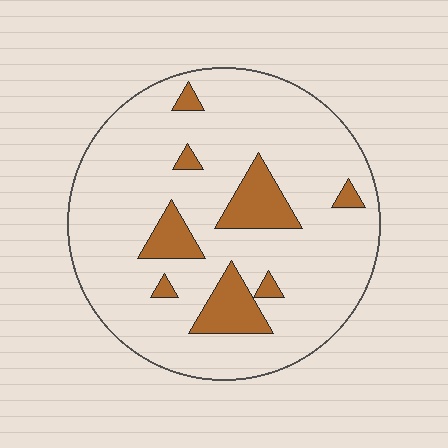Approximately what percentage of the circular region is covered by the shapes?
Approximately 15%.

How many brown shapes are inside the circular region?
8.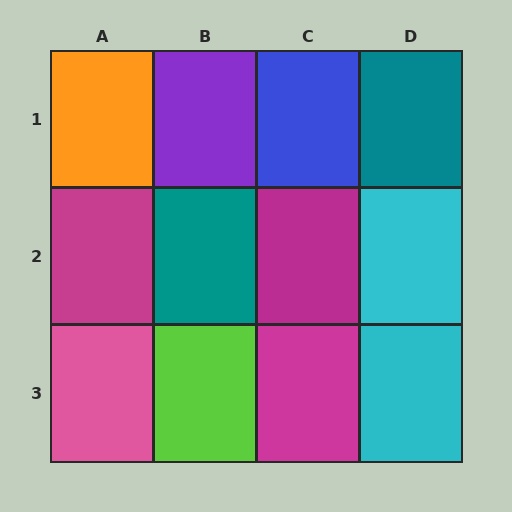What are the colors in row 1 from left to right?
Orange, purple, blue, teal.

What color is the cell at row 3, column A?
Pink.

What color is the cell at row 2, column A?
Magenta.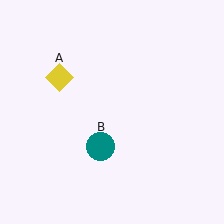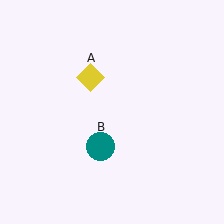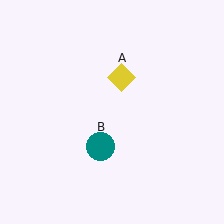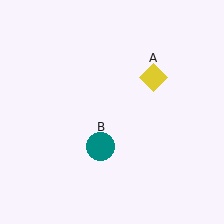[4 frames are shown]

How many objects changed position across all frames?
1 object changed position: yellow diamond (object A).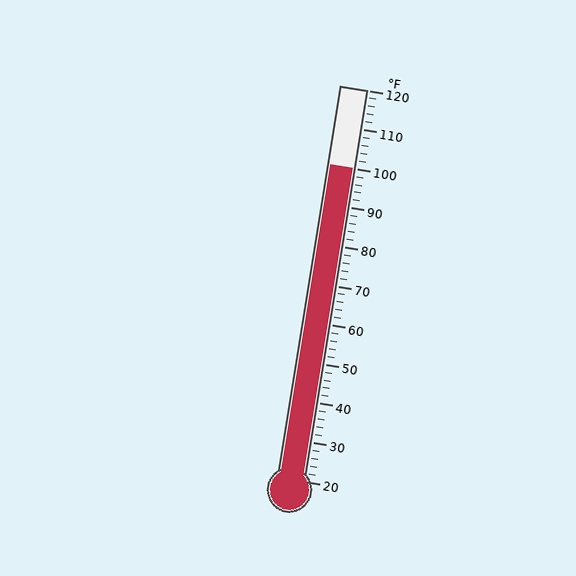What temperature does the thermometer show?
The thermometer shows approximately 100°F.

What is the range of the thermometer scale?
The thermometer scale ranges from 20°F to 120°F.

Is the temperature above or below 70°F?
The temperature is above 70°F.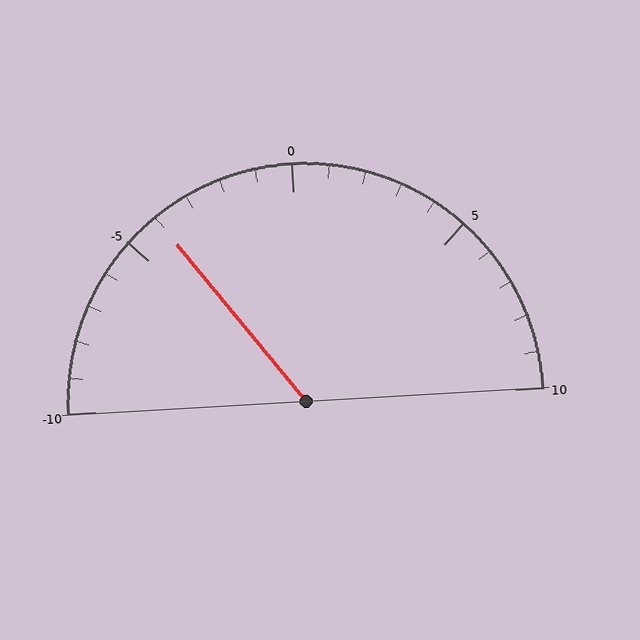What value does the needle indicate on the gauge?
The needle indicates approximately -4.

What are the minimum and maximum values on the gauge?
The gauge ranges from -10 to 10.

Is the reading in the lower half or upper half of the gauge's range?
The reading is in the lower half of the range (-10 to 10).